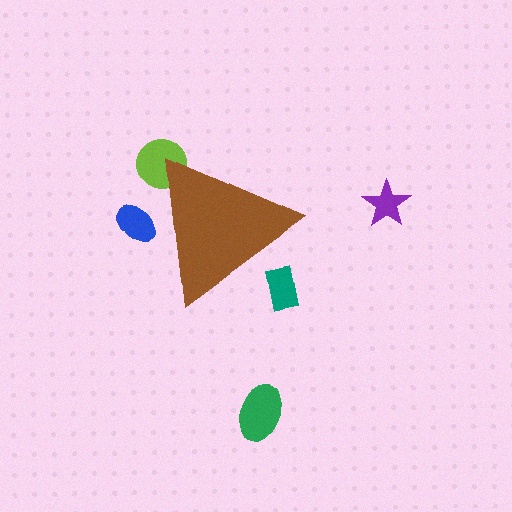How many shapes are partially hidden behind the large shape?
3 shapes are partially hidden.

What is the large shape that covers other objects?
A brown triangle.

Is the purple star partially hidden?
No, the purple star is fully visible.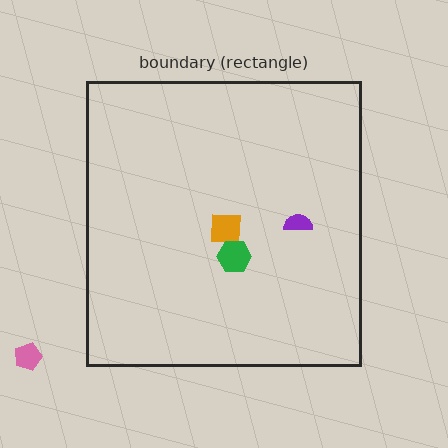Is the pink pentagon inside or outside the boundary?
Outside.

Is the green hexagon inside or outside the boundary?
Inside.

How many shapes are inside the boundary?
3 inside, 1 outside.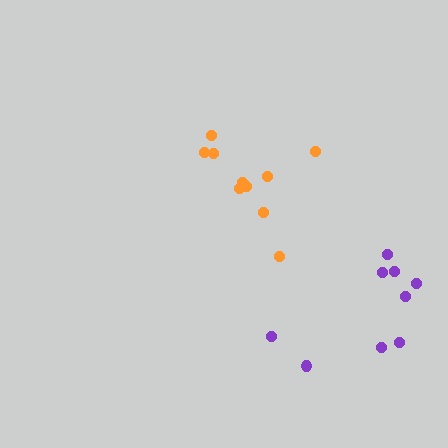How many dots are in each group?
Group 1: 9 dots, Group 2: 10 dots (19 total).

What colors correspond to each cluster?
The clusters are colored: purple, orange.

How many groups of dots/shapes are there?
There are 2 groups.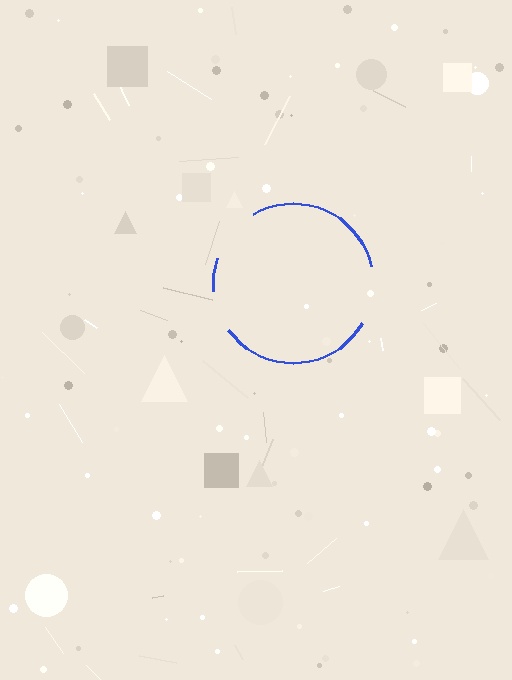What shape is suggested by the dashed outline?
The dashed outline suggests a circle.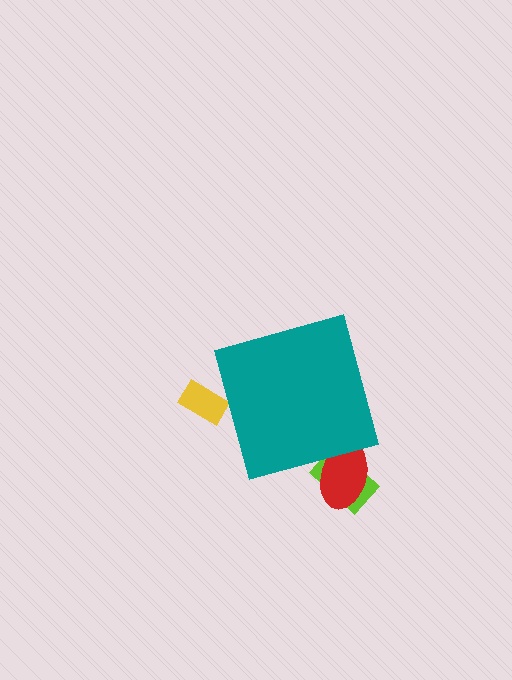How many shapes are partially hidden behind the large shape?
3 shapes are partially hidden.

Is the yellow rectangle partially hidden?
Yes, the yellow rectangle is partially hidden behind the teal diamond.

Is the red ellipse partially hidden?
Yes, the red ellipse is partially hidden behind the teal diamond.